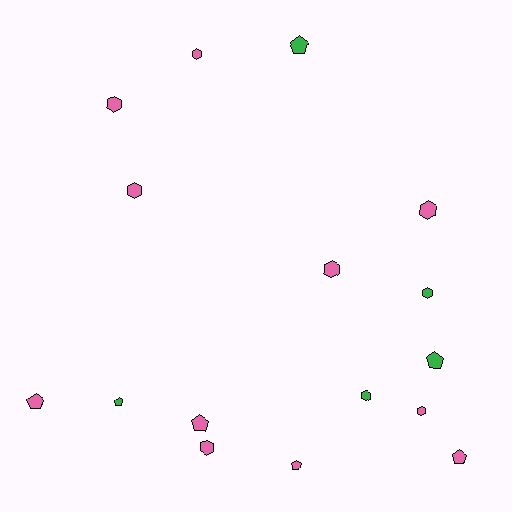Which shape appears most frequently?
Hexagon, with 9 objects.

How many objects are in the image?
There are 16 objects.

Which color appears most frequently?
Pink, with 11 objects.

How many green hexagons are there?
There are 2 green hexagons.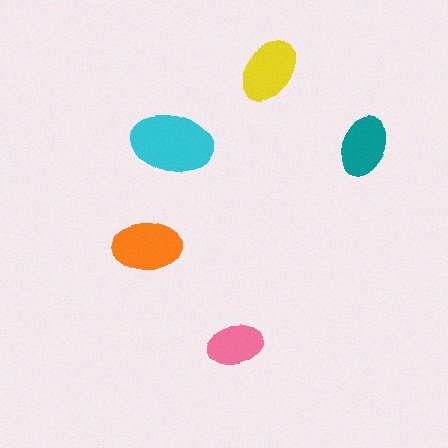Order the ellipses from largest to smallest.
the cyan one, the orange one, the yellow one, the teal one, the pink one.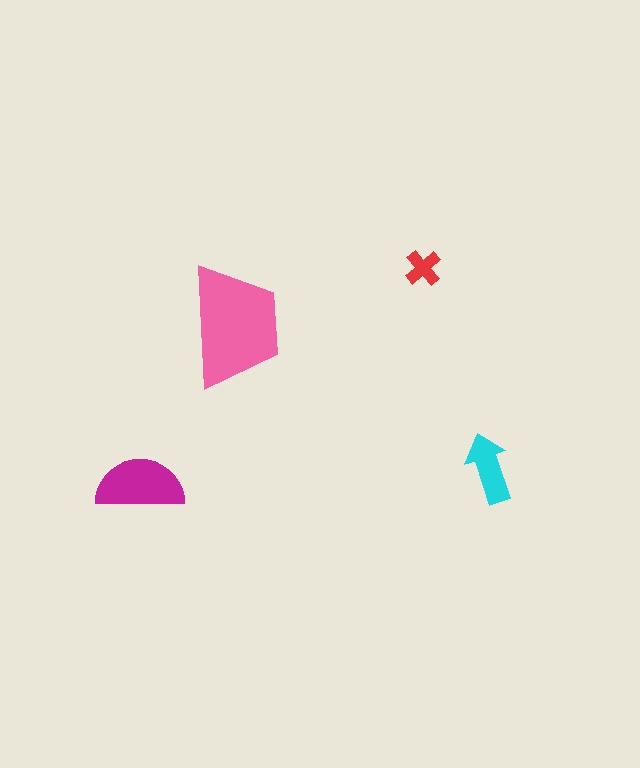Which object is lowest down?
The magenta semicircle is bottommost.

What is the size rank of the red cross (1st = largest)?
4th.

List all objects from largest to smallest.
The pink trapezoid, the magenta semicircle, the cyan arrow, the red cross.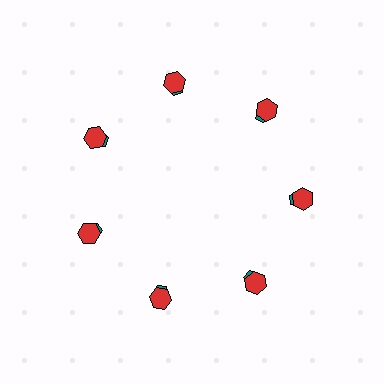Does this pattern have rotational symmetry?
Yes, this pattern has 7-fold rotational symmetry. It looks the same after rotating 51 degrees around the center.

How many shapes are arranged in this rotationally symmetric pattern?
There are 14 shapes, arranged in 7 groups of 2.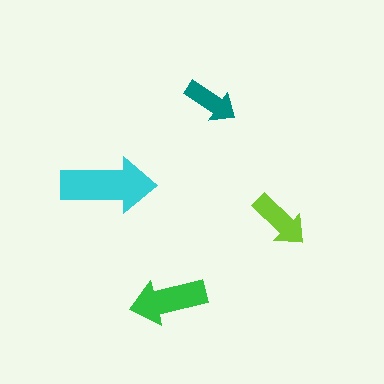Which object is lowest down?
The green arrow is bottommost.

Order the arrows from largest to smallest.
the cyan one, the green one, the lime one, the teal one.